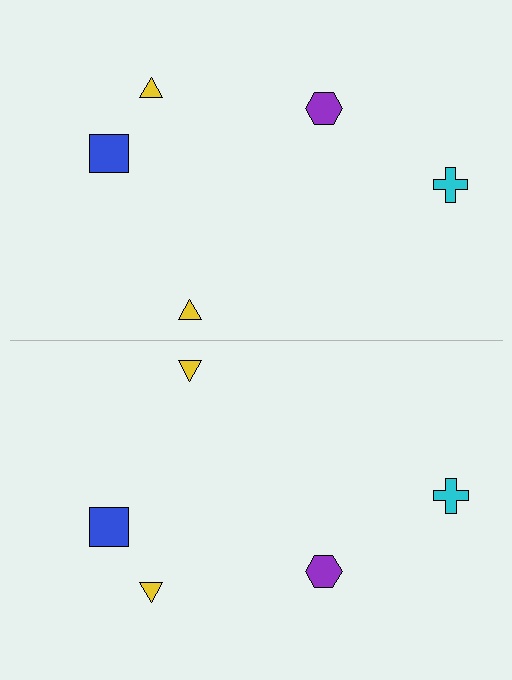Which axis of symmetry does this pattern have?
The pattern has a horizontal axis of symmetry running through the center of the image.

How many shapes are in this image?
There are 10 shapes in this image.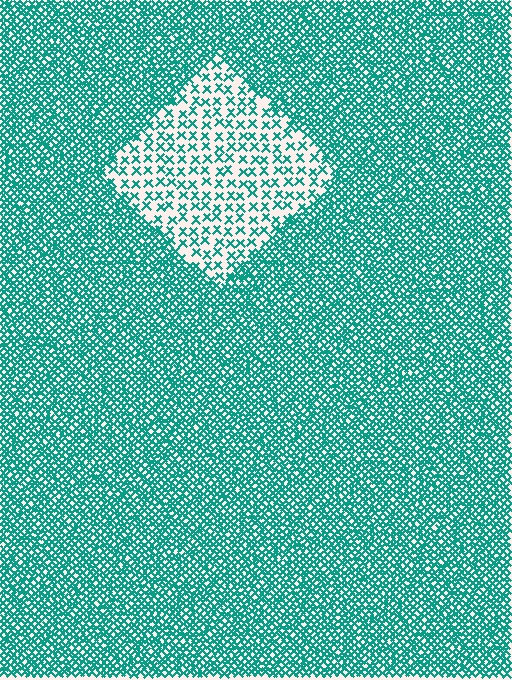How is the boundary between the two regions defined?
The boundary is defined by a change in element density (approximately 2.9x ratio). All elements are the same color, size, and shape.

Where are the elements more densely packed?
The elements are more densely packed outside the diamond boundary.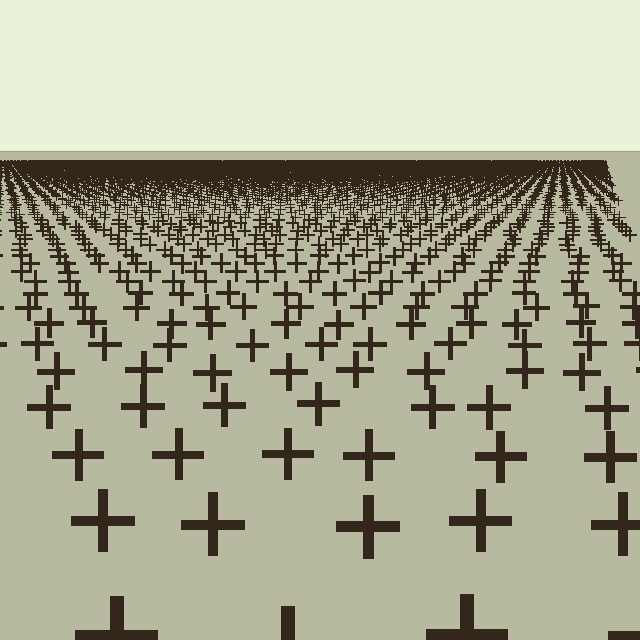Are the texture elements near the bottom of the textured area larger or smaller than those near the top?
Larger. Near the bottom, elements are closer to the viewer and appear at a bigger on-screen size.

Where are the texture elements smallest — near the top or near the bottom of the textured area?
Near the top.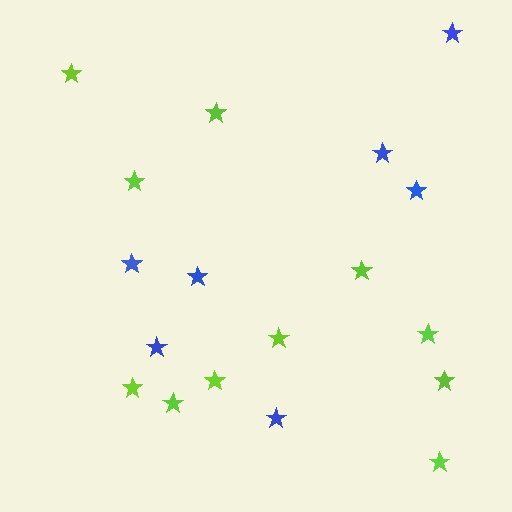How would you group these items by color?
There are 2 groups: one group of blue stars (7) and one group of lime stars (11).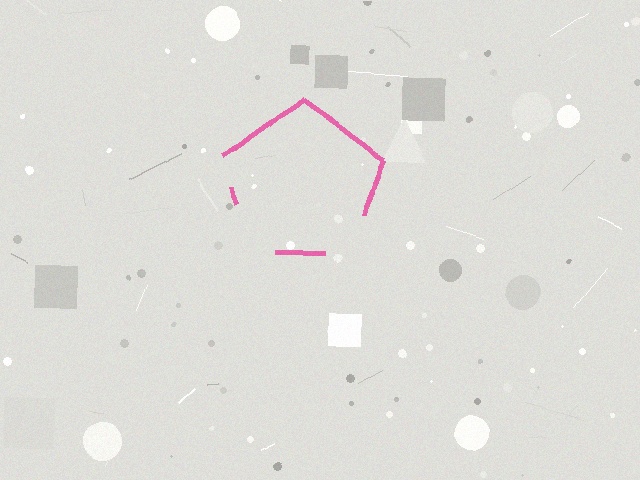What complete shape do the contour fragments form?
The contour fragments form a pentagon.